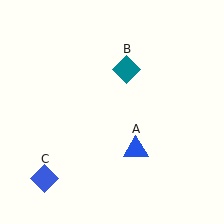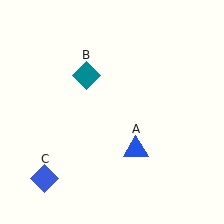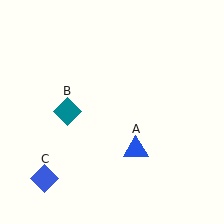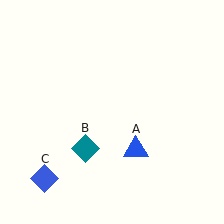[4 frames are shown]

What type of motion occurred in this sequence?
The teal diamond (object B) rotated counterclockwise around the center of the scene.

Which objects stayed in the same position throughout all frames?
Blue triangle (object A) and blue diamond (object C) remained stationary.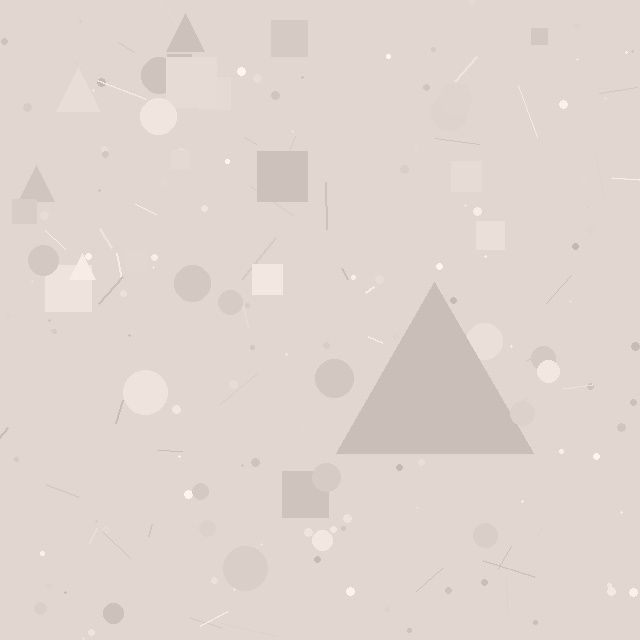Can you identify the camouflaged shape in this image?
The camouflaged shape is a triangle.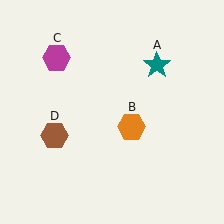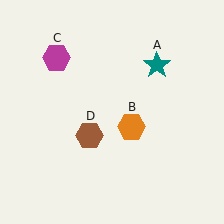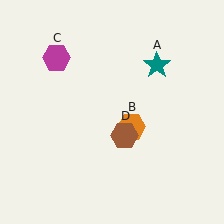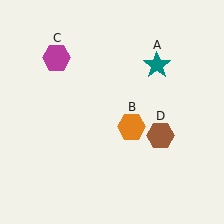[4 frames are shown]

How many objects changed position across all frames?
1 object changed position: brown hexagon (object D).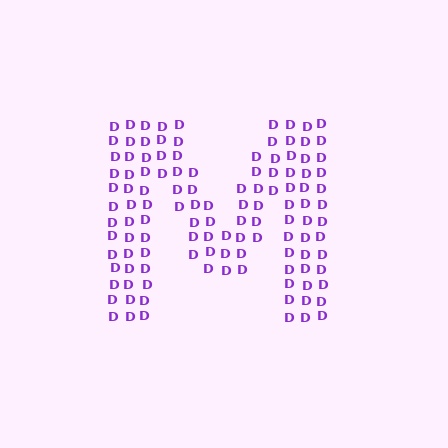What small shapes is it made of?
It is made of small letter D's.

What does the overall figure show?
The overall figure shows the letter M.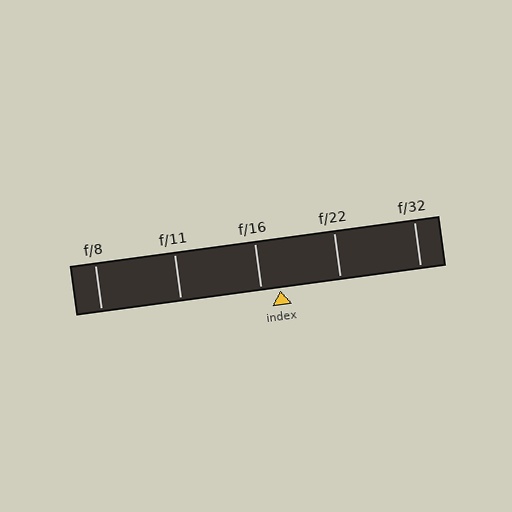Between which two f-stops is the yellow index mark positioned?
The index mark is between f/16 and f/22.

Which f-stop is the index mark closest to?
The index mark is closest to f/16.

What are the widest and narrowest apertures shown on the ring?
The widest aperture shown is f/8 and the narrowest is f/32.